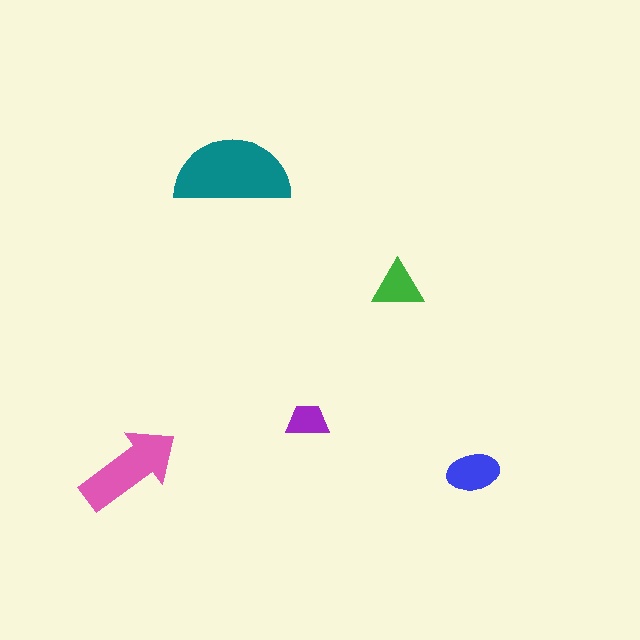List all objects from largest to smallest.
The teal semicircle, the pink arrow, the blue ellipse, the green triangle, the purple trapezoid.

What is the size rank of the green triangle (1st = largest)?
4th.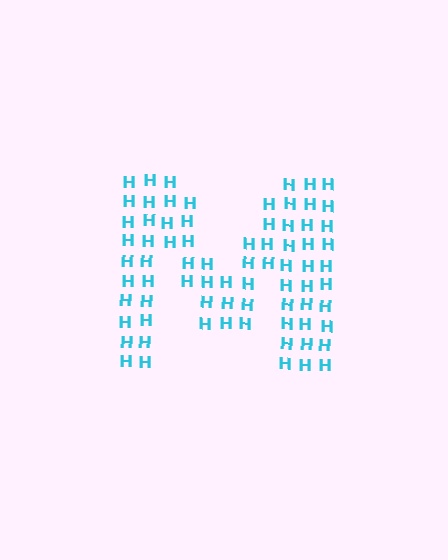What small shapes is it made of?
It is made of small letter H's.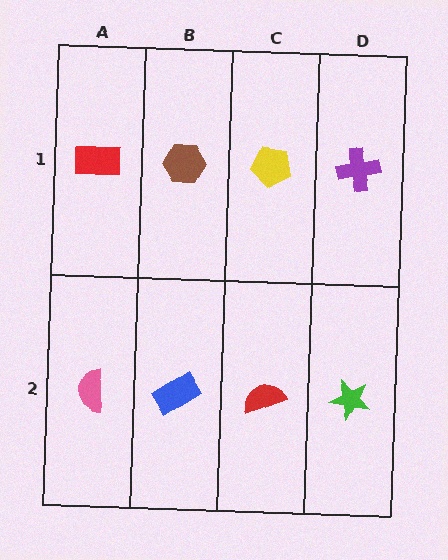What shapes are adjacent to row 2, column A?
A red rectangle (row 1, column A), a blue rectangle (row 2, column B).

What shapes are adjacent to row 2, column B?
A brown hexagon (row 1, column B), a pink semicircle (row 2, column A), a red semicircle (row 2, column C).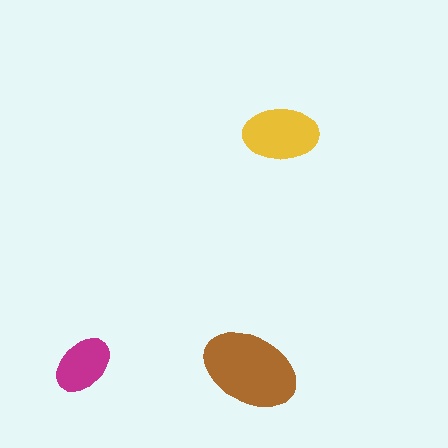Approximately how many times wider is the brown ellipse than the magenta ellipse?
About 1.5 times wider.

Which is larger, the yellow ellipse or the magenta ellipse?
The yellow one.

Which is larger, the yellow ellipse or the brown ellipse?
The brown one.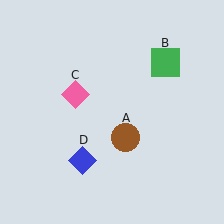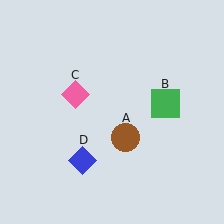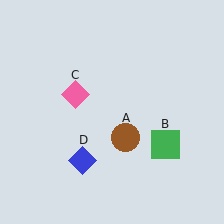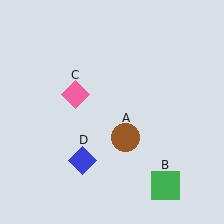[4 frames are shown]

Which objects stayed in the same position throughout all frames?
Brown circle (object A) and pink diamond (object C) and blue diamond (object D) remained stationary.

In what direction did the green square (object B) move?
The green square (object B) moved down.